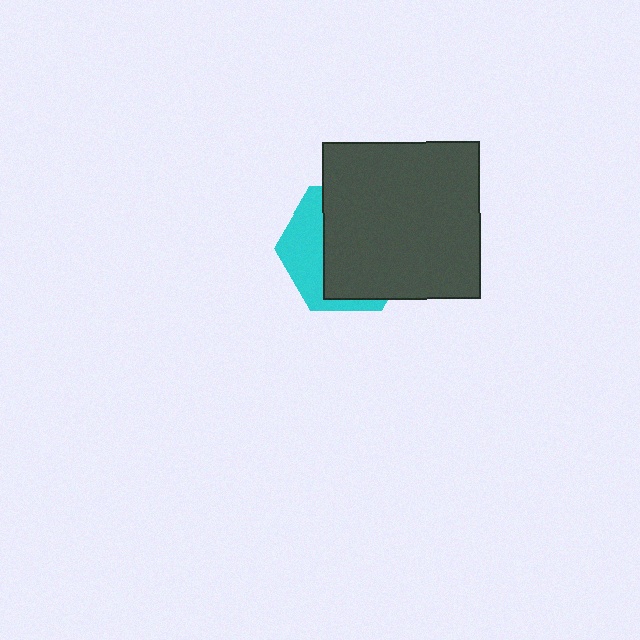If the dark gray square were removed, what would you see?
You would see the complete cyan hexagon.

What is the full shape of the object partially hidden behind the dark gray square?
The partially hidden object is a cyan hexagon.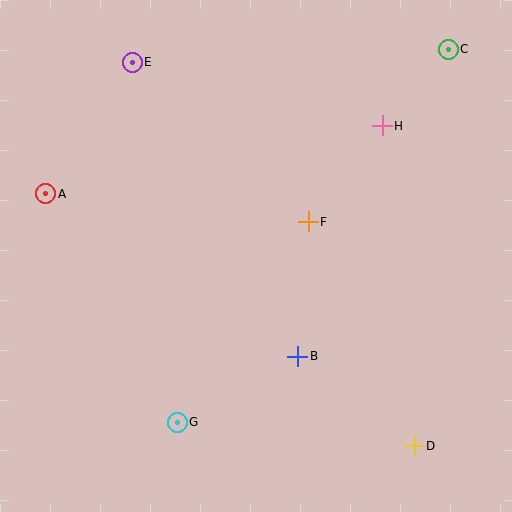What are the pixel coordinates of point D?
Point D is at (414, 446).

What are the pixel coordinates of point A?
Point A is at (46, 194).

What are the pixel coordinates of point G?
Point G is at (177, 422).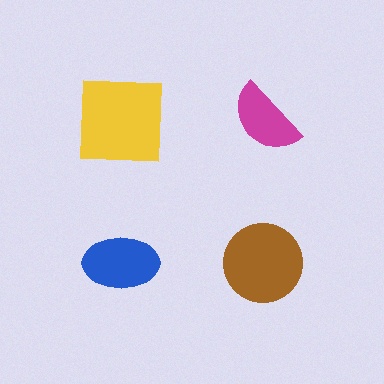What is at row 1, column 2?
A magenta semicircle.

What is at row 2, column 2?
A brown circle.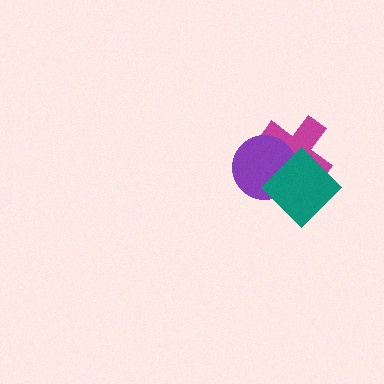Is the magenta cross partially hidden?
Yes, it is partially covered by another shape.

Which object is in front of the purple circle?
The teal diamond is in front of the purple circle.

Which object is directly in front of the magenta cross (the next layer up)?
The purple circle is directly in front of the magenta cross.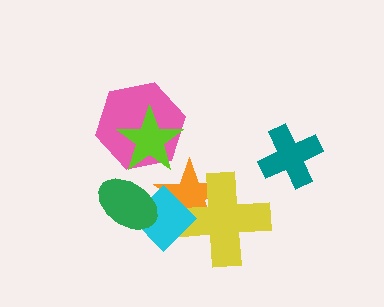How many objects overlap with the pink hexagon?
1 object overlaps with the pink hexagon.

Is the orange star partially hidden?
Yes, it is partially covered by another shape.